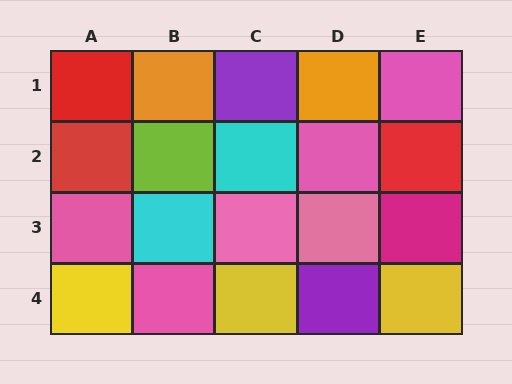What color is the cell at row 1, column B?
Orange.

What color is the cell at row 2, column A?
Red.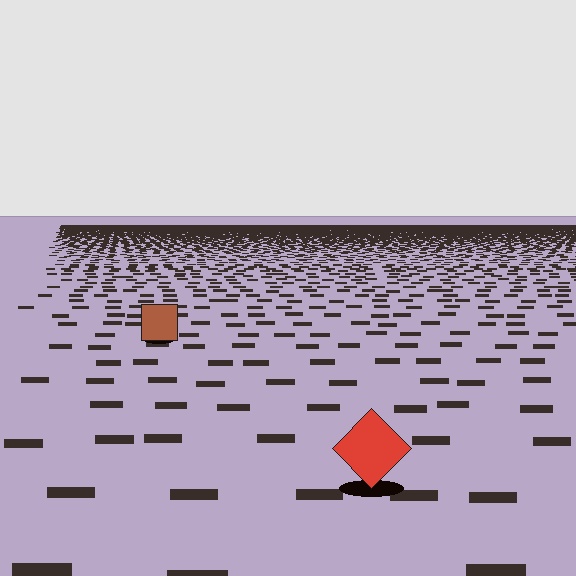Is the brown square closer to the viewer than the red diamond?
No. The red diamond is closer — you can tell from the texture gradient: the ground texture is coarser near it.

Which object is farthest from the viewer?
The brown square is farthest from the viewer. It appears smaller and the ground texture around it is denser.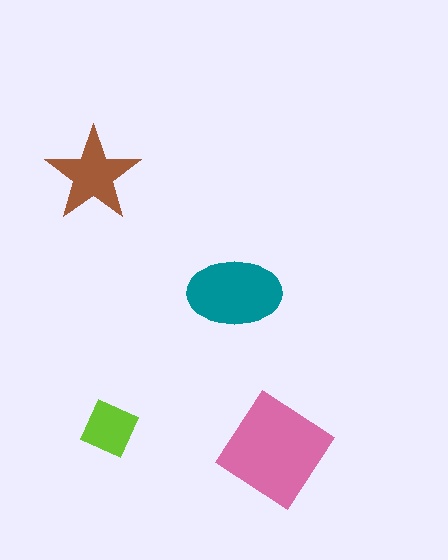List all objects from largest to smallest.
The pink diamond, the teal ellipse, the brown star, the lime diamond.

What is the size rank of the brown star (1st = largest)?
3rd.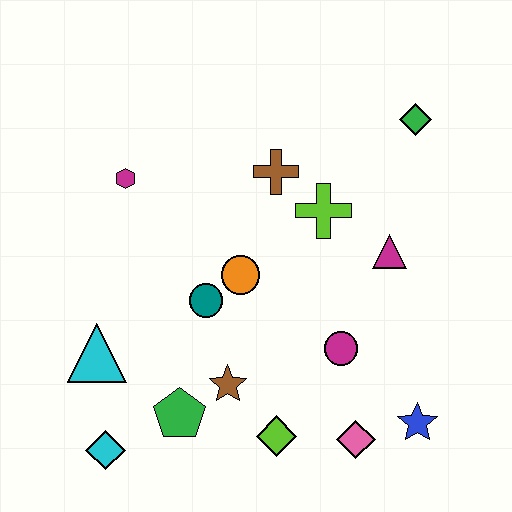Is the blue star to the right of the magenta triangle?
Yes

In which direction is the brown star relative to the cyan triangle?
The brown star is to the right of the cyan triangle.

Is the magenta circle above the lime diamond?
Yes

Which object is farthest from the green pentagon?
The green diamond is farthest from the green pentagon.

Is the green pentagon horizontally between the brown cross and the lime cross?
No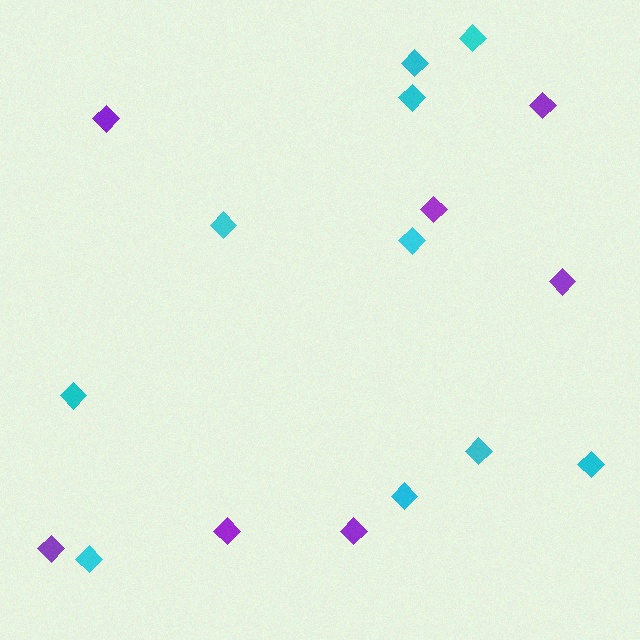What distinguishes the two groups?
There are 2 groups: one group of cyan diamonds (10) and one group of purple diamonds (7).